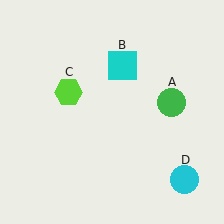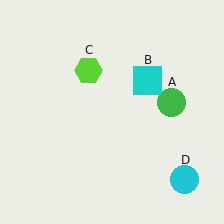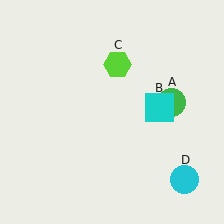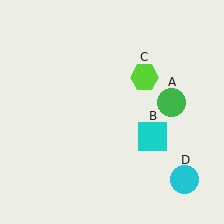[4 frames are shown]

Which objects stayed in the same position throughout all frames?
Green circle (object A) and cyan circle (object D) remained stationary.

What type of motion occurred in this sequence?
The cyan square (object B), lime hexagon (object C) rotated clockwise around the center of the scene.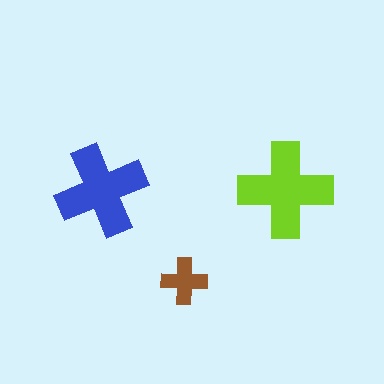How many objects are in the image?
There are 3 objects in the image.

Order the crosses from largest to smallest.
the lime one, the blue one, the brown one.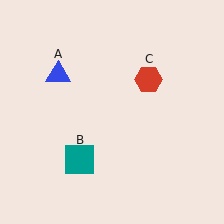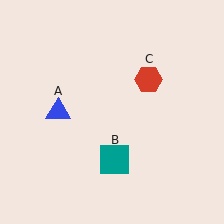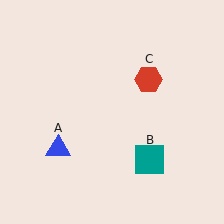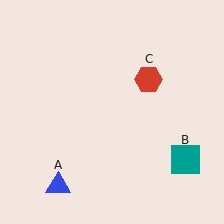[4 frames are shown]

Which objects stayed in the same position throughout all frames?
Red hexagon (object C) remained stationary.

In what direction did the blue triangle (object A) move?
The blue triangle (object A) moved down.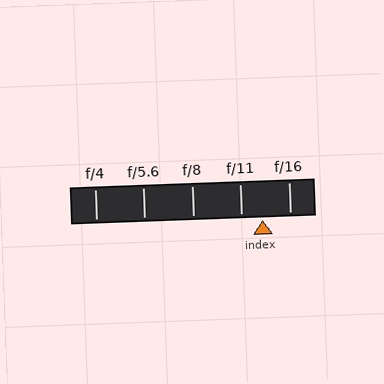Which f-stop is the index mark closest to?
The index mark is closest to f/11.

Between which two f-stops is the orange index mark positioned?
The index mark is between f/11 and f/16.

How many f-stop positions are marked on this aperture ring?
There are 5 f-stop positions marked.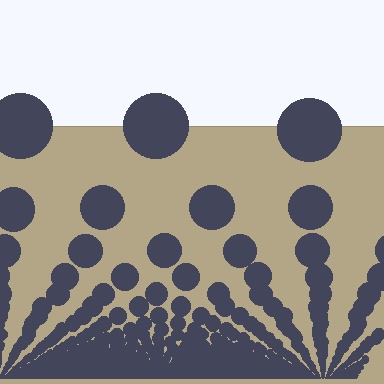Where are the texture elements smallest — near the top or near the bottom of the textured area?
Near the bottom.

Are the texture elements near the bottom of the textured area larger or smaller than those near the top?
Smaller. The gradient is inverted — elements near the bottom are smaller and denser.